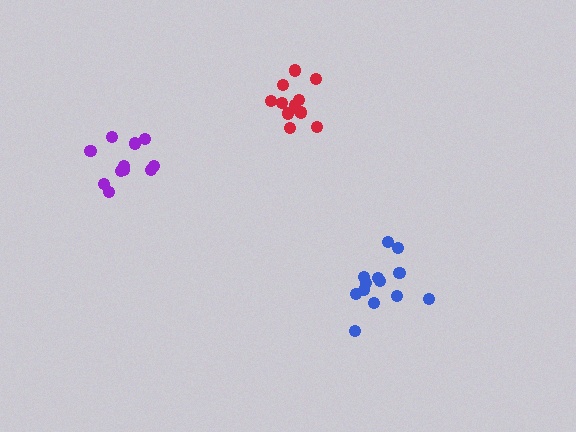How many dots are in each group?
Group 1: 13 dots, Group 2: 11 dots, Group 3: 12 dots (36 total).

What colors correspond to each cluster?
The clusters are colored: blue, purple, red.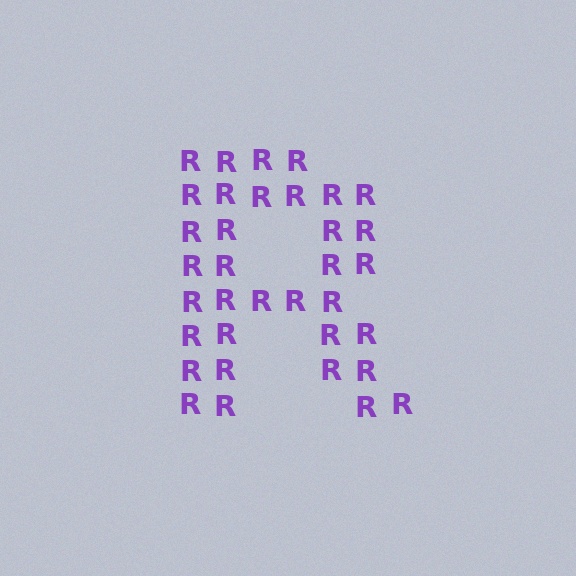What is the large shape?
The large shape is the letter R.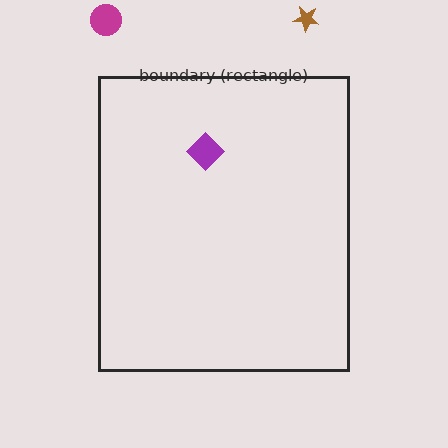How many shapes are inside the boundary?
1 inside, 2 outside.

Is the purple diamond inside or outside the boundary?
Inside.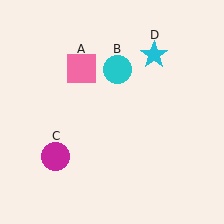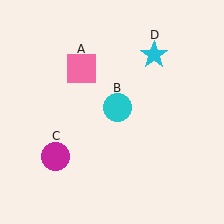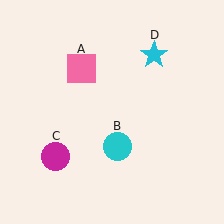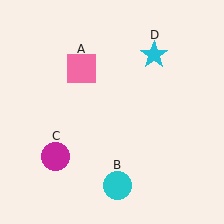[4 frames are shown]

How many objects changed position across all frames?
1 object changed position: cyan circle (object B).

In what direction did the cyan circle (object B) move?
The cyan circle (object B) moved down.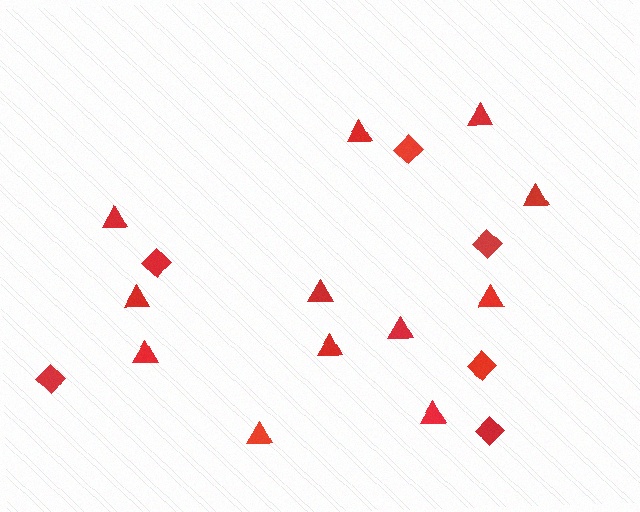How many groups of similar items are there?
There are 2 groups: one group of diamonds (6) and one group of triangles (12).